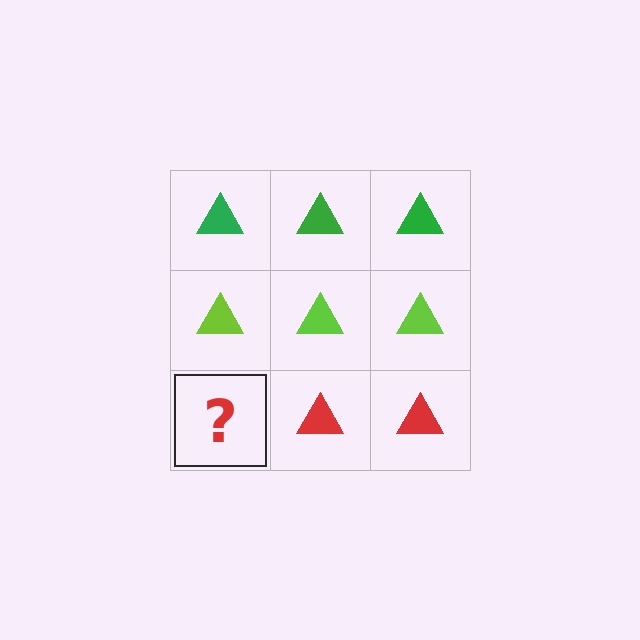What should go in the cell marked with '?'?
The missing cell should contain a red triangle.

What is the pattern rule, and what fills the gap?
The rule is that each row has a consistent color. The gap should be filled with a red triangle.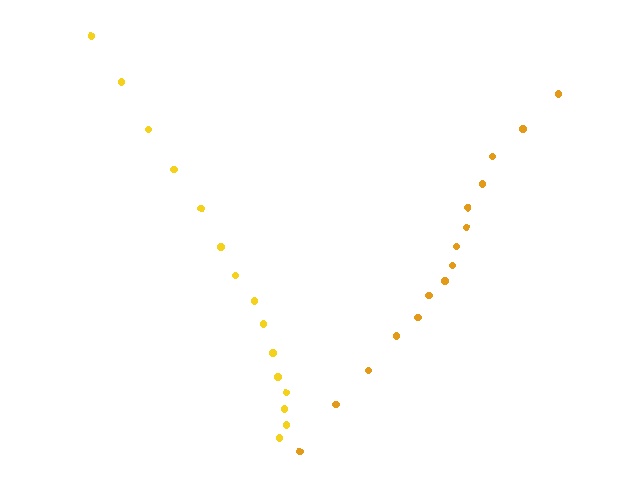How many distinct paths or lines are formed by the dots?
There are 2 distinct paths.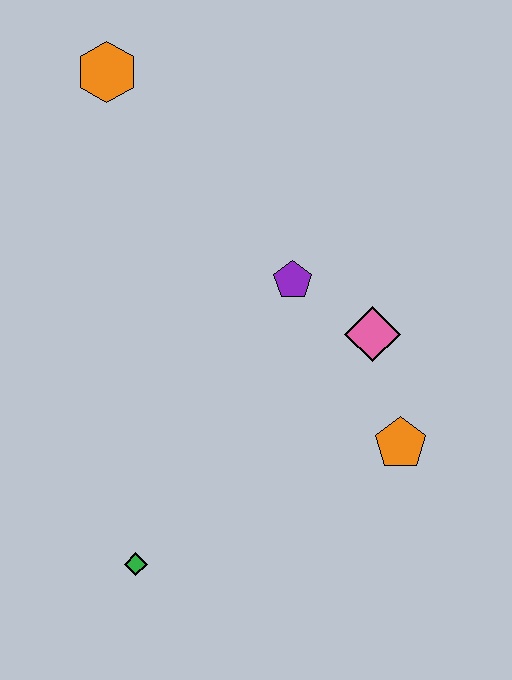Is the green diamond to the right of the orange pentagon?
No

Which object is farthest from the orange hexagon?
The green diamond is farthest from the orange hexagon.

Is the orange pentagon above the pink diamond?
No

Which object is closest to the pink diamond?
The purple pentagon is closest to the pink diamond.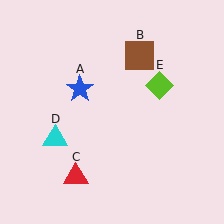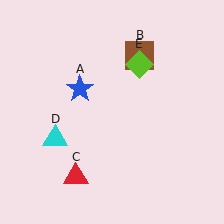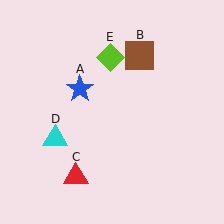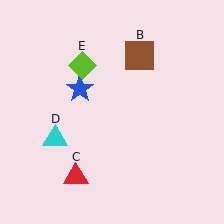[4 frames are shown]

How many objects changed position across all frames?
1 object changed position: lime diamond (object E).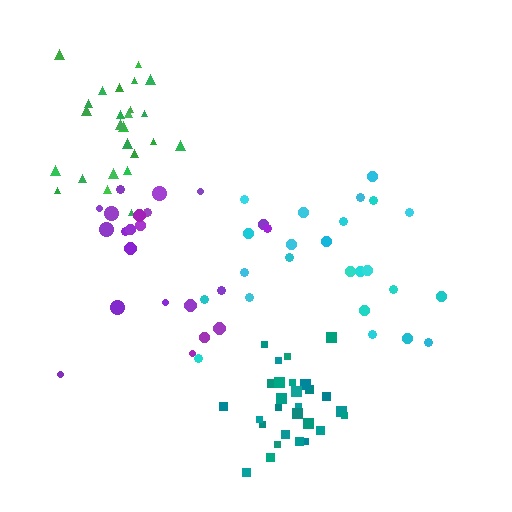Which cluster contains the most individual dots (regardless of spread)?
Teal (28).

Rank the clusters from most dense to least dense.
teal, green, purple, cyan.